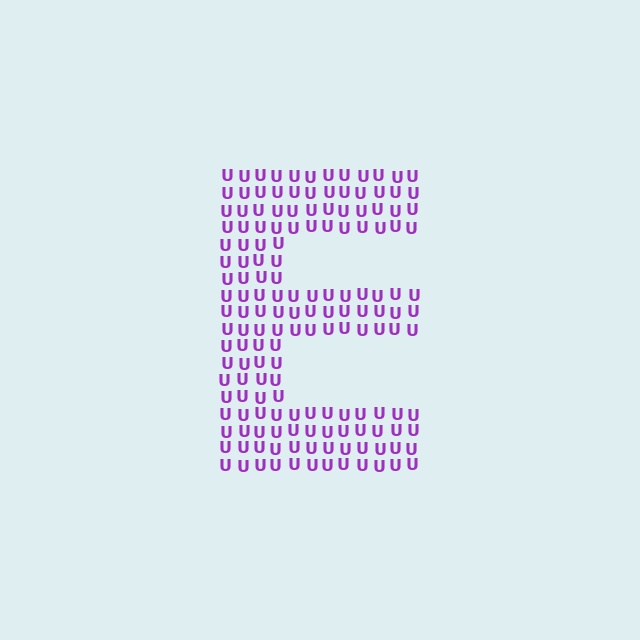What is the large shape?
The large shape is the letter E.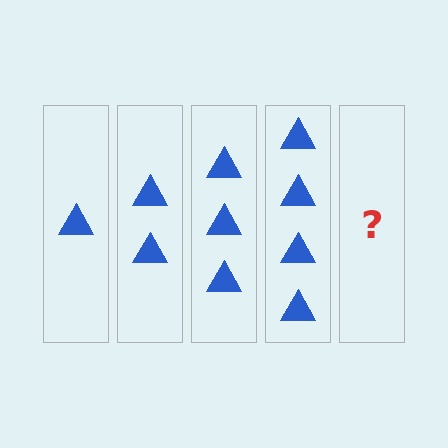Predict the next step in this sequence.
The next step is 5 triangles.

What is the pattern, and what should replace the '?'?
The pattern is that each step adds one more triangle. The '?' should be 5 triangles.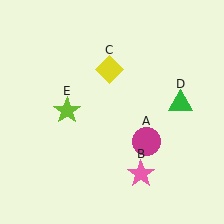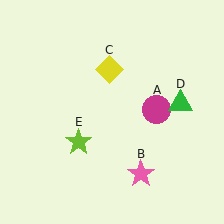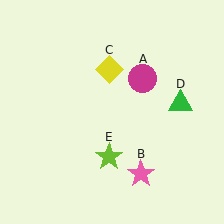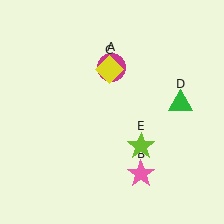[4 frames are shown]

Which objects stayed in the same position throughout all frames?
Pink star (object B) and yellow diamond (object C) and green triangle (object D) remained stationary.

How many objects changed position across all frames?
2 objects changed position: magenta circle (object A), lime star (object E).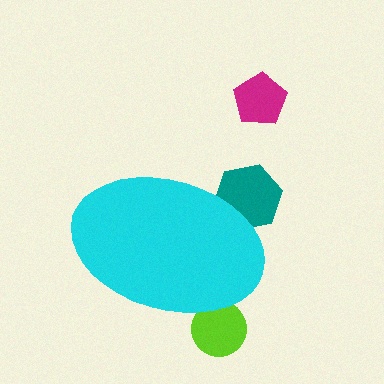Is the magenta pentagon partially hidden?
No, the magenta pentagon is fully visible.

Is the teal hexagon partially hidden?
Yes, the teal hexagon is partially hidden behind the cyan ellipse.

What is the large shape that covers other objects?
A cyan ellipse.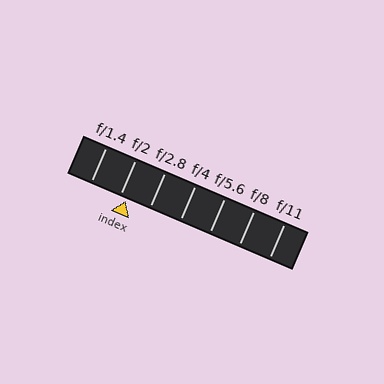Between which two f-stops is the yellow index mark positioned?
The index mark is between f/2 and f/2.8.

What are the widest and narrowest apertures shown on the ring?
The widest aperture shown is f/1.4 and the narrowest is f/11.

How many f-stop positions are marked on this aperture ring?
There are 7 f-stop positions marked.